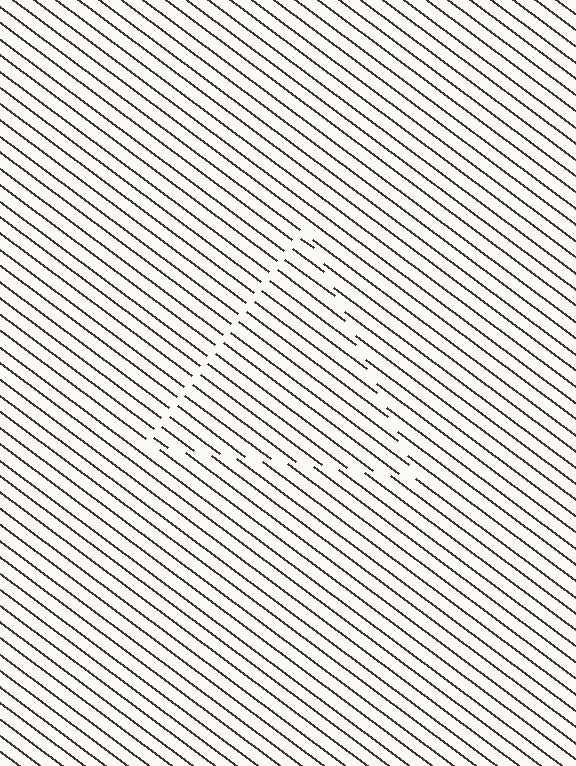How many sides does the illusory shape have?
3 sides — the line-ends trace a triangle.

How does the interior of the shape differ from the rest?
The interior of the shape contains the same grating, shifted by half a period — the contour is defined by the phase discontinuity where line-ends from the inner and outer gratings abut.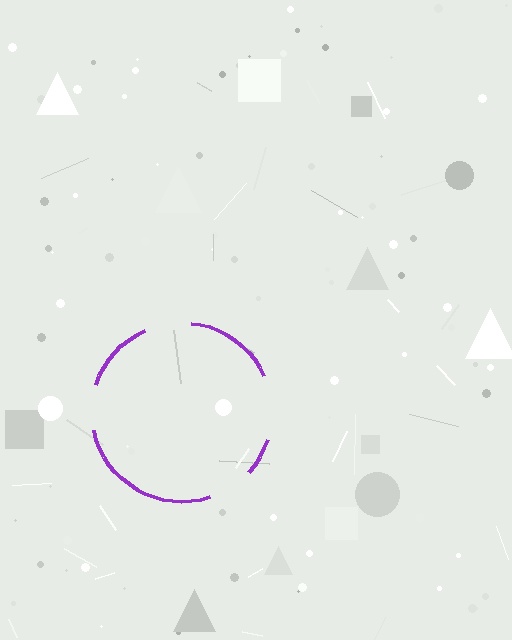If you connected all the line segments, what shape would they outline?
They would outline a circle.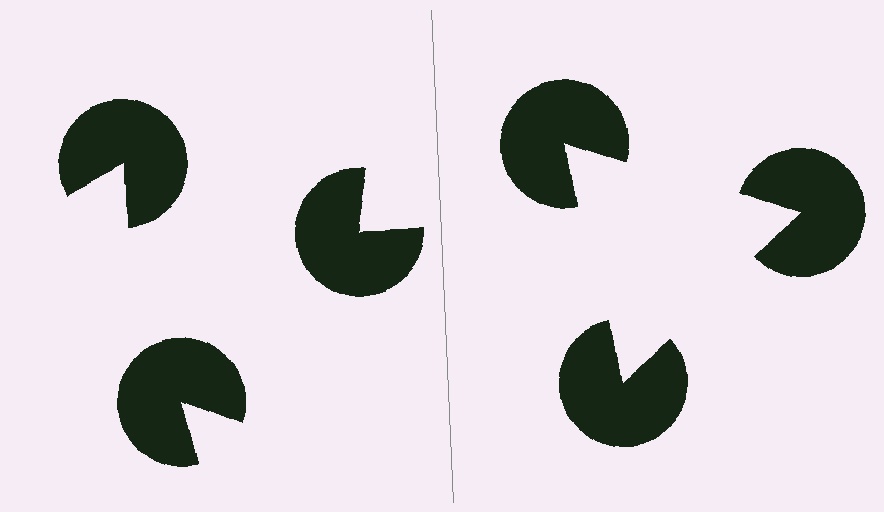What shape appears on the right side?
An illusory triangle.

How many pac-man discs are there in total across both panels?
6 — 3 on each side.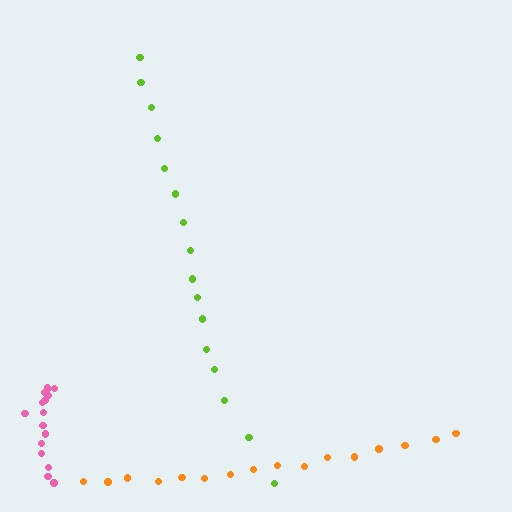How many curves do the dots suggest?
There are 3 distinct paths.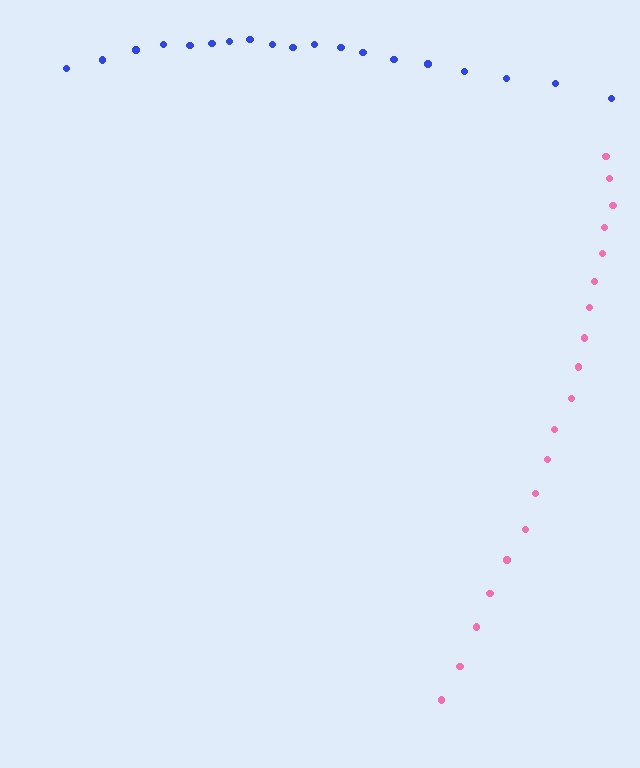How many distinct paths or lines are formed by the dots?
There are 2 distinct paths.